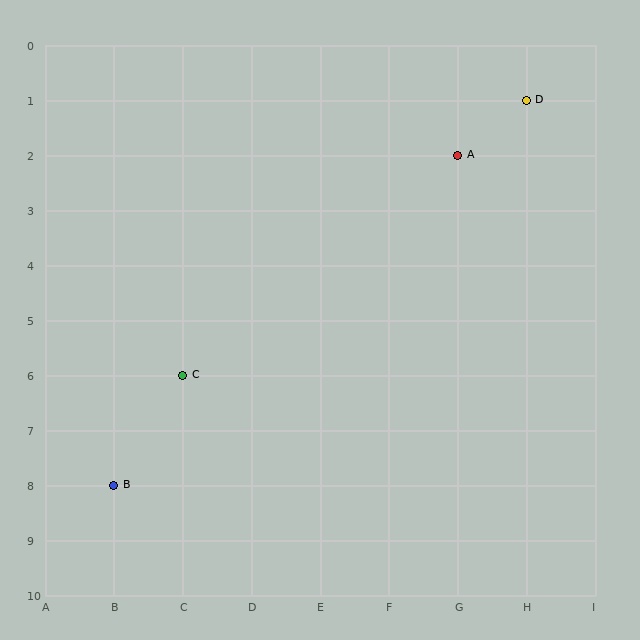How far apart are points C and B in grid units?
Points C and B are 1 column and 2 rows apart (about 2.2 grid units diagonally).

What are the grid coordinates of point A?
Point A is at grid coordinates (G, 2).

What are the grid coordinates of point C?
Point C is at grid coordinates (C, 6).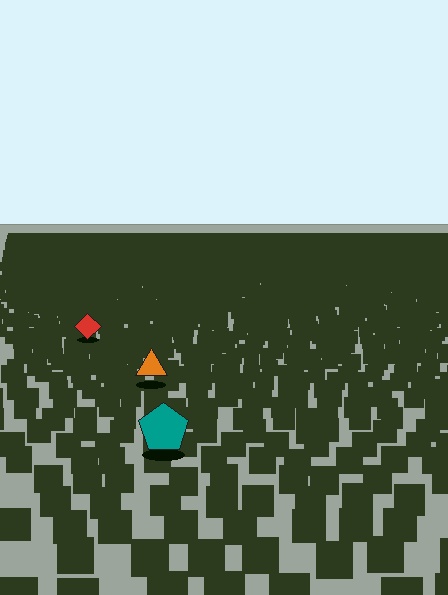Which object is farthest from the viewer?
The red diamond is farthest from the viewer. It appears smaller and the ground texture around it is denser.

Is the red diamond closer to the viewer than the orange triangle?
No. The orange triangle is closer — you can tell from the texture gradient: the ground texture is coarser near it.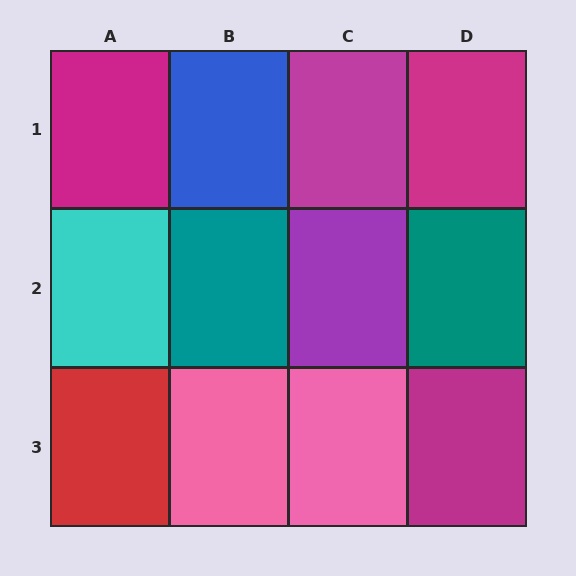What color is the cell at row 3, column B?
Pink.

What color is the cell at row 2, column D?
Teal.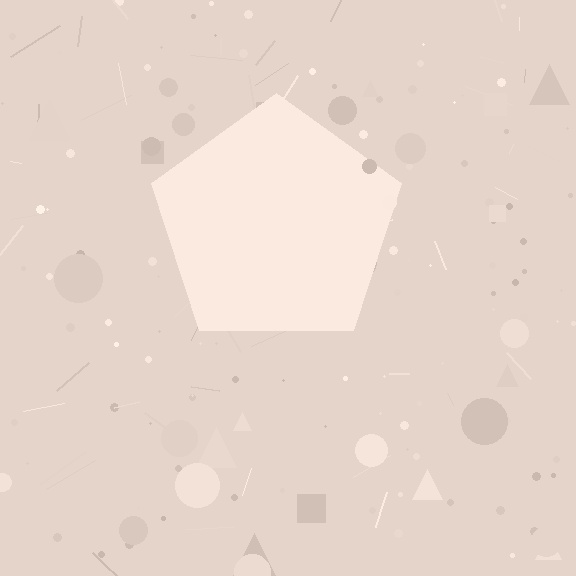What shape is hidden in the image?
A pentagon is hidden in the image.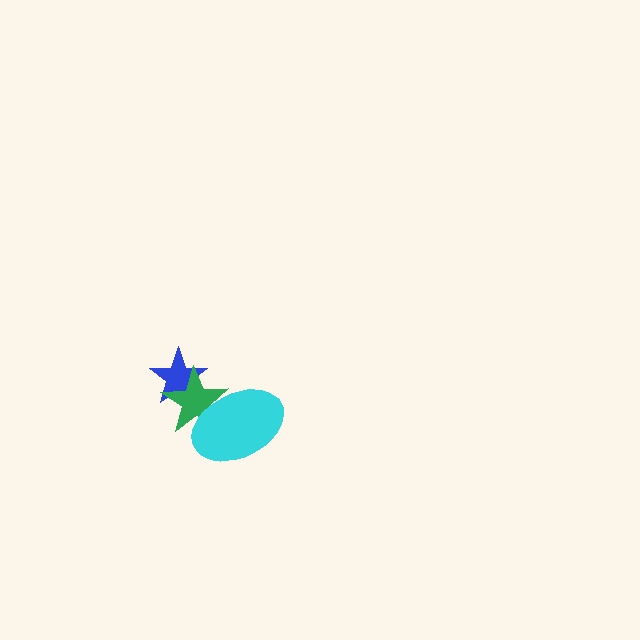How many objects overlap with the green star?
2 objects overlap with the green star.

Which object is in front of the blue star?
The green star is in front of the blue star.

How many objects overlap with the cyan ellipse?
1 object overlaps with the cyan ellipse.